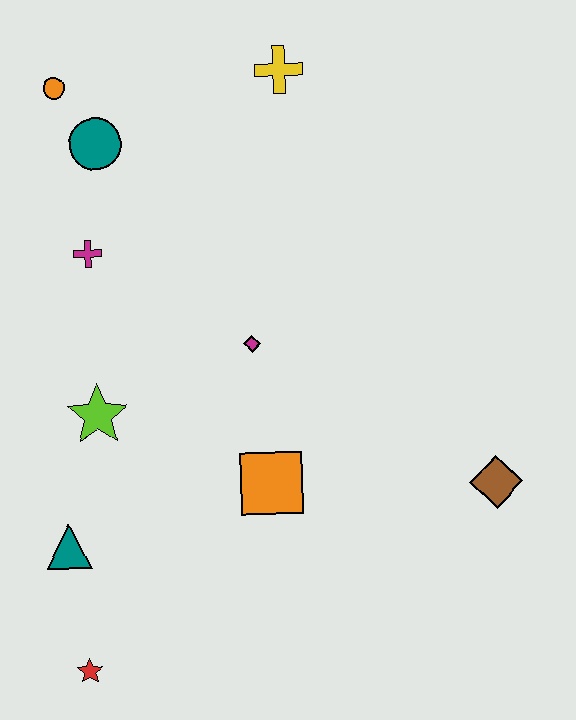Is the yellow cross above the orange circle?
Yes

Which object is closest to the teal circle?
The orange circle is closest to the teal circle.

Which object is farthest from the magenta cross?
The brown diamond is farthest from the magenta cross.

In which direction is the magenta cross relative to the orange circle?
The magenta cross is below the orange circle.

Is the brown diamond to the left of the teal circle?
No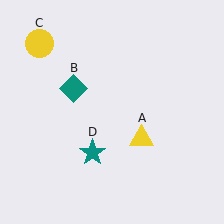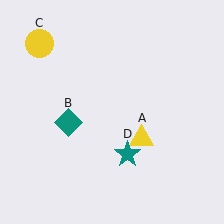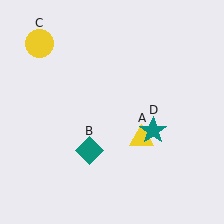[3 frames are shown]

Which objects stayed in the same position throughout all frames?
Yellow triangle (object A) and yellow circle (object C) remained stationary.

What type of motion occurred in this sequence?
The teal diamond (object B), teal star (object D) rotated counterclockwise around the center of the scene.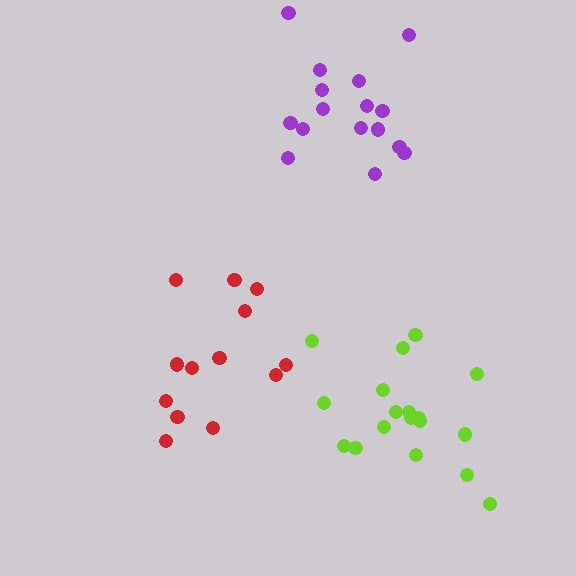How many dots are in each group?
Group 1: 13 dots, Group 2: 16 dots, Group 3: 18 dots (47 total).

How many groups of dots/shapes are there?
There are 3 groups.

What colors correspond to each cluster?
The clusters are colored: red, purple, lime.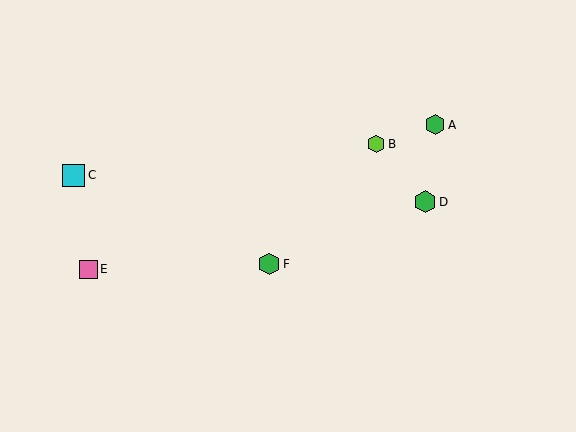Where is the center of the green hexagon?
The center of the green hexagon is at (435, 125).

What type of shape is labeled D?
Shape D is a green hexagon.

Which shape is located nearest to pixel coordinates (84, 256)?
The pink square (labeled E) at (88, 269) is nearest to that location.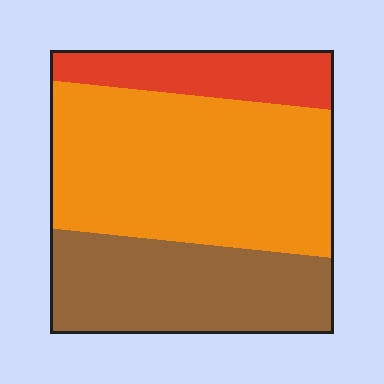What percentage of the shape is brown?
Brown covers 32% of the shape.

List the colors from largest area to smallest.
From largest to smallest: orange, brown, red.